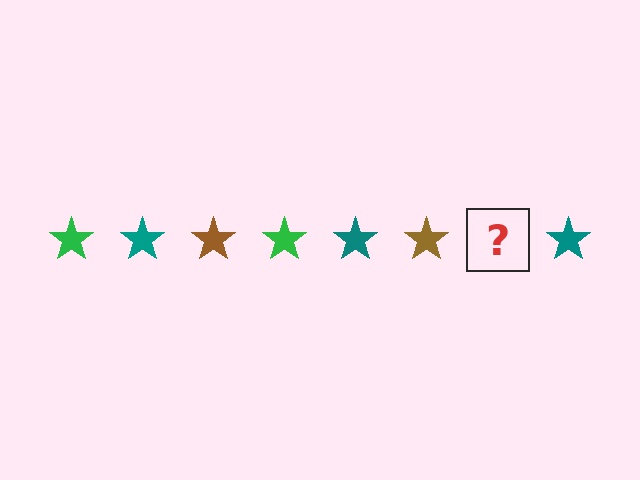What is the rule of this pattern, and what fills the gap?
The rule is that the pattern cycles through green, teal, brown stars. The gap should be filled with a green star.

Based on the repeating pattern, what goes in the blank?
The blank should be a green star.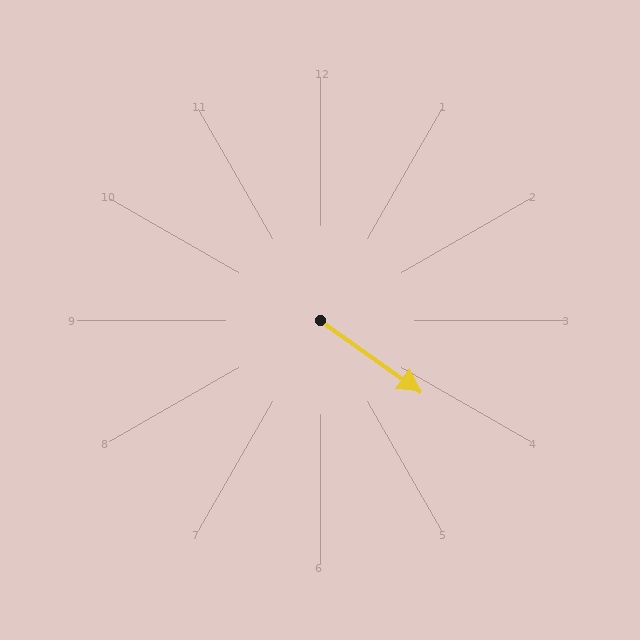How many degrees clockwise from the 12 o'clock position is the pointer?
Approximately 125 degrees.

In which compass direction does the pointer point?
Southeast.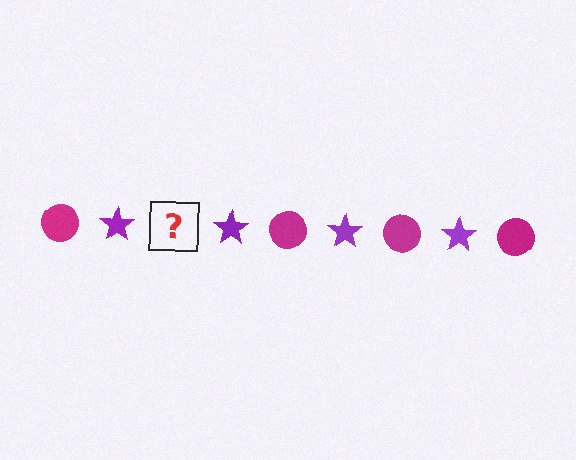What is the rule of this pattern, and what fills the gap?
The rule is that the pattern alternates between magenta circle and purple star. The gap should be filled with a magenta circle.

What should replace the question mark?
The question mark should be replaced with a magenta circle.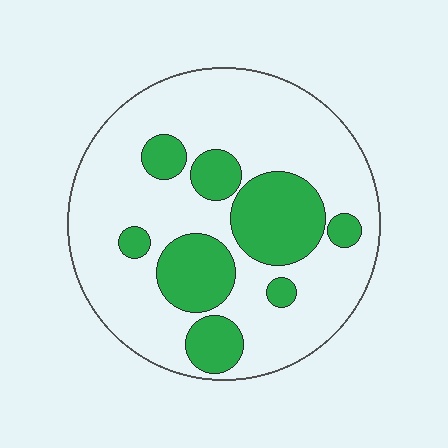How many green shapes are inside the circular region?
8.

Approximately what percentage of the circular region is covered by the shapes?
Approximately 25%.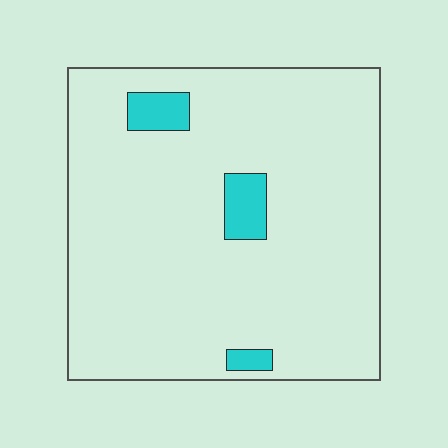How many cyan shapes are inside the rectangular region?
3.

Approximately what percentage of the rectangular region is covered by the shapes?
Approximately 5%.